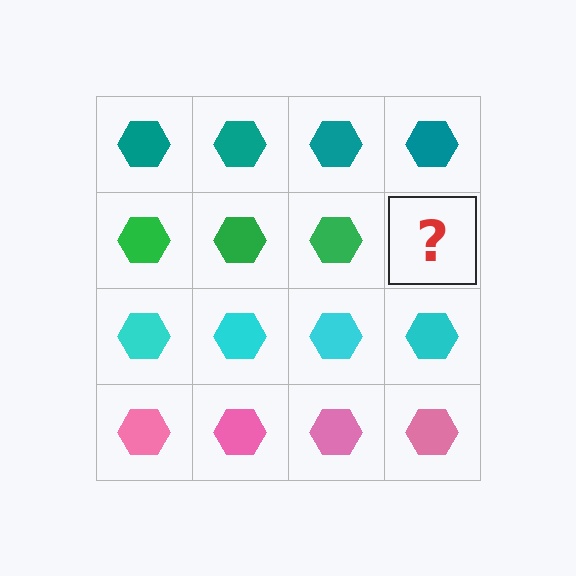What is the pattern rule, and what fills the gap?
The rule is that each row has a consistent color. The gap should be filled with a green hexagon.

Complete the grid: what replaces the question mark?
The question mark should be replaced with a green hexagon.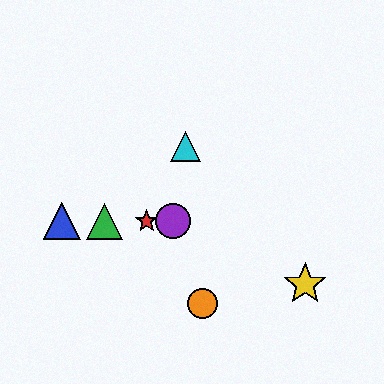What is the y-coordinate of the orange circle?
The orange circle is at y≈303.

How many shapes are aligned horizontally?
4 shapes (the red star, the blue triangle, the green triangle, the purple circle) are aligned horizontally.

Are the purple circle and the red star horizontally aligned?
Yes, both are at y≈221.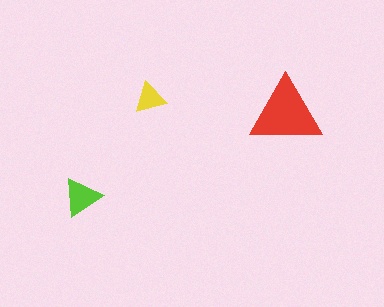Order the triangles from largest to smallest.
the red one, the lime one, the yellow one.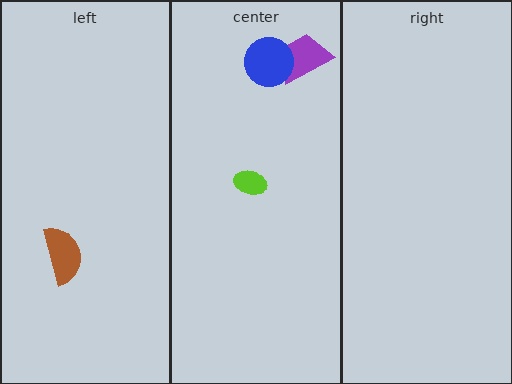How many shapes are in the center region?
3.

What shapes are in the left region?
The brown semicircle.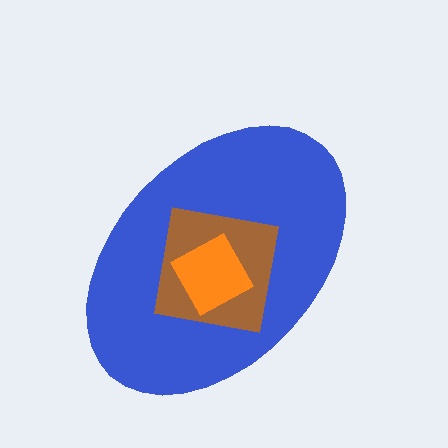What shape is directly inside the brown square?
The orange diamond.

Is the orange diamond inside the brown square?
Yes.